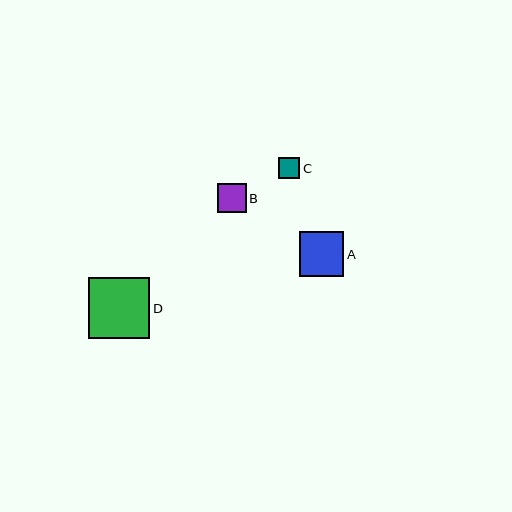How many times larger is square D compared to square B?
Square D is approximately 2.1 times the size of square B.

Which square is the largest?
Square D is the largest with a size of approximately 61 pixels.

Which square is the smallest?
Square C is the smallest with a size of approximately 21 pixels.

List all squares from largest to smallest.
From largest to smallest: D, A, B, C.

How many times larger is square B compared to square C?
Square B is approximately 1.4 times the size of square C.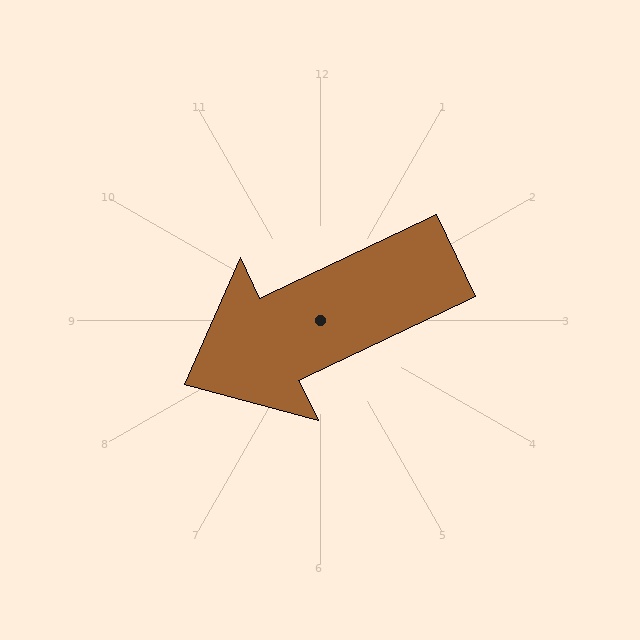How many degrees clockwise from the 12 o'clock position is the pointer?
Approximately 245 degrees.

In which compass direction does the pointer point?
Southwest.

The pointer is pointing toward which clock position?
Roughly 8 o'clock.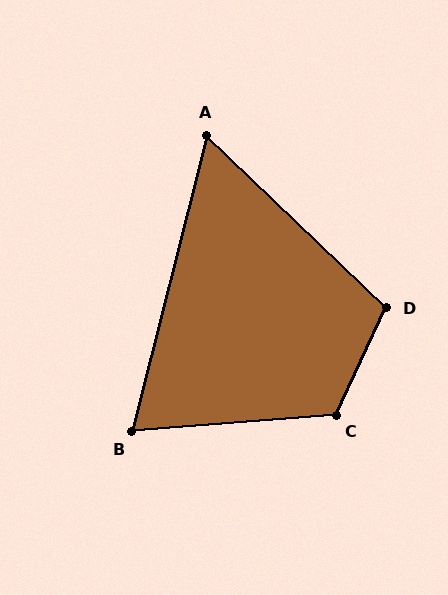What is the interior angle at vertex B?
Approximately 71 degrees (acute).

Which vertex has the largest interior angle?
C, at approximately 119 degrees.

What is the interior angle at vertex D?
Approximately 109 degrees (obtuse).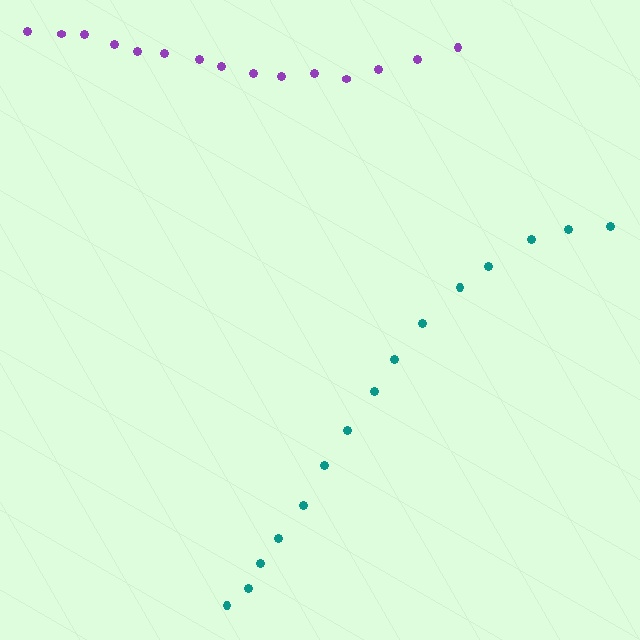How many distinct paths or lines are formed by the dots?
There are 2 distinct paths.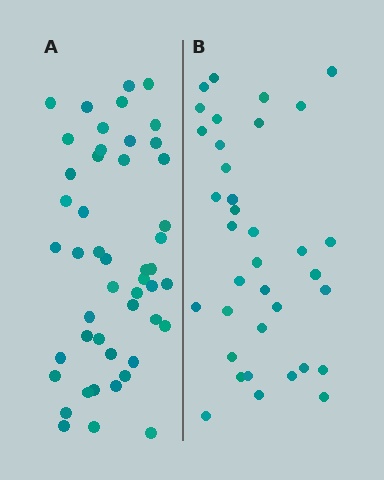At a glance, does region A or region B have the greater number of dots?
Region A (the left region) has more dots.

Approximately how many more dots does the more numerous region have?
Region A has roughly 12 or so more dots than region B.